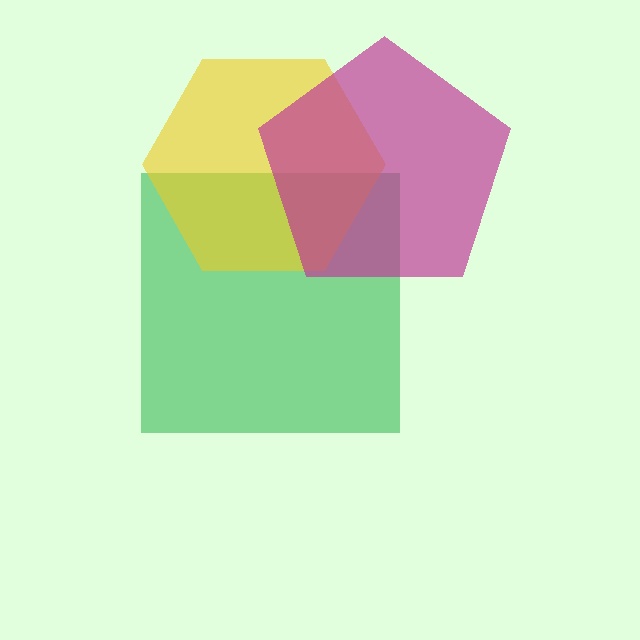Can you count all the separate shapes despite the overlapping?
Yes, there are 3 separate shapes.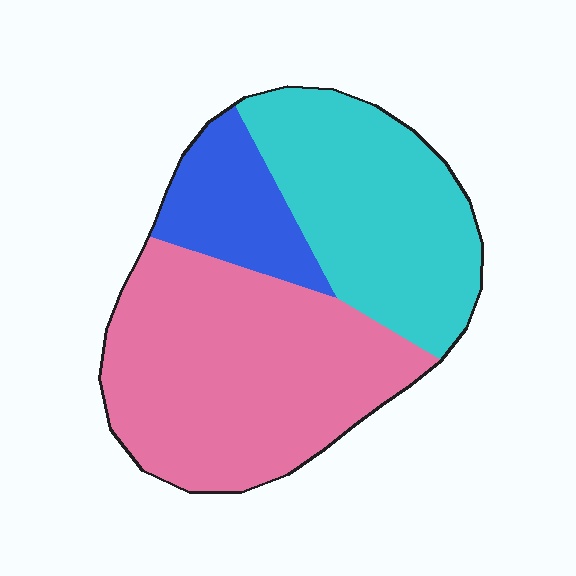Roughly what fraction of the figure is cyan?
Cyan covers about 35% of the figure.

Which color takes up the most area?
Pink, at roughly 50%.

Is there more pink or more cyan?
Pink.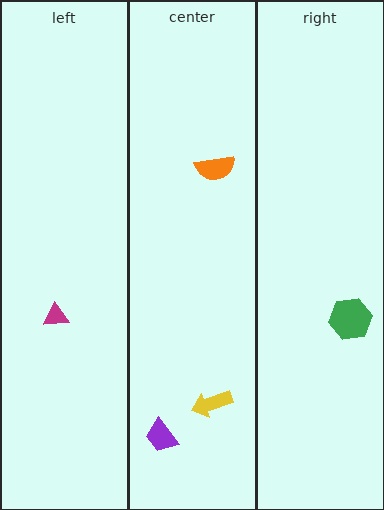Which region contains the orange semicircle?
The center region.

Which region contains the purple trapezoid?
The center region.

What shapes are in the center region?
The yellow arrow, the orange semicircle, the purple trapezoid.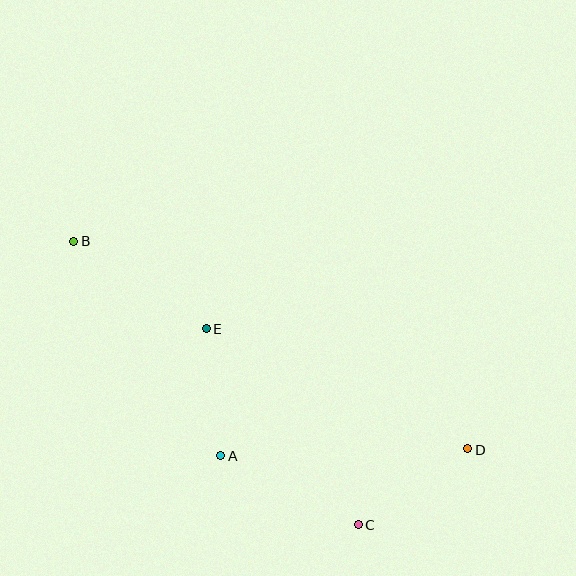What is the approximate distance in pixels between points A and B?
The distance between A and B is approximately 259 pixels.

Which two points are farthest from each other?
Points B and D are farthest from each other.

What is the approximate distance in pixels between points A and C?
The distance between A and C is approximately 155 pixels.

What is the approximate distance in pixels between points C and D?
The distance between C and D is approximately 132 pixels.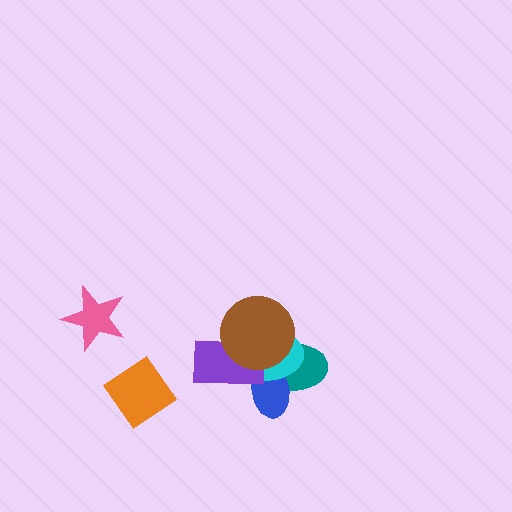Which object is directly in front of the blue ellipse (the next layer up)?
The cyan ellipse is directly in front of the blue ellipse.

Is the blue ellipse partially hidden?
Yes, it is partially covered by another shape.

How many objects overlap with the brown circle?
4 objects overlap with the brown circle.